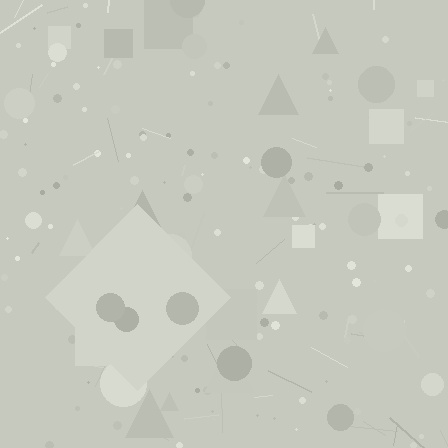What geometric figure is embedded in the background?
A diamond is embedded in the background.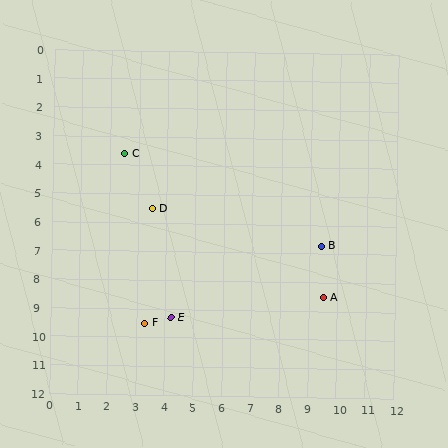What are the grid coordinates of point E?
Point E is at approximately (4.2, 9.3).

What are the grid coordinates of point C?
Point C is at approximately (2.5, 3.6).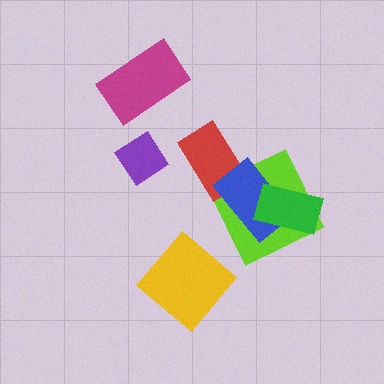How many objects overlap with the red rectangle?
1 object overlaps with the red rectangle.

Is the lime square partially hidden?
Yes, it is partially covered by another shape.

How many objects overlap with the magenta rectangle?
0 objects overlap with the magenta rectangle.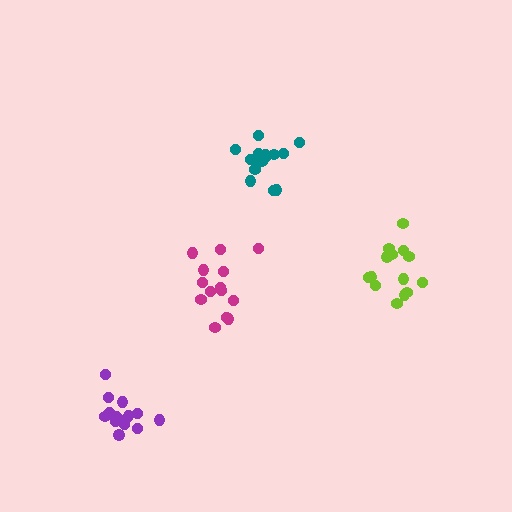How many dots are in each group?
Group 1: 14 dots, Group 2: 15 dots, Group 3: 14 dots, Group 4: 15 dots (58 total).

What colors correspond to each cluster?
The clusters are colored: lime, teal, magenta, purple.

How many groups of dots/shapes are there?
There are 4 groups.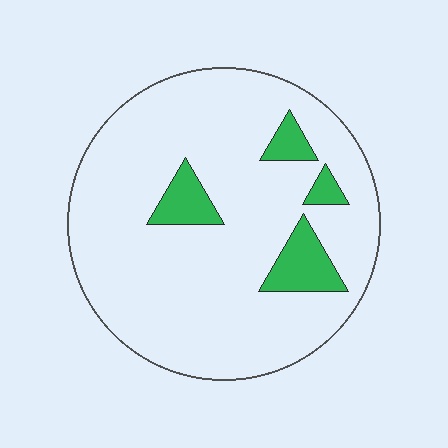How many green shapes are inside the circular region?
4.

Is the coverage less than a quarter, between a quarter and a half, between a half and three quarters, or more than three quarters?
Less than a quarter.